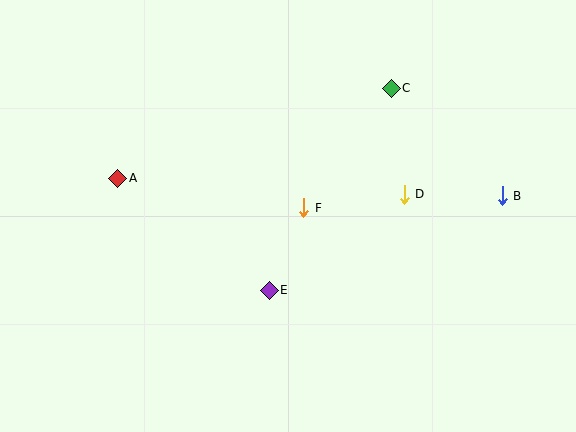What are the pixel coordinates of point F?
Point F is at (304, 208).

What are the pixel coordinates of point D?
Point D is at (404, 195).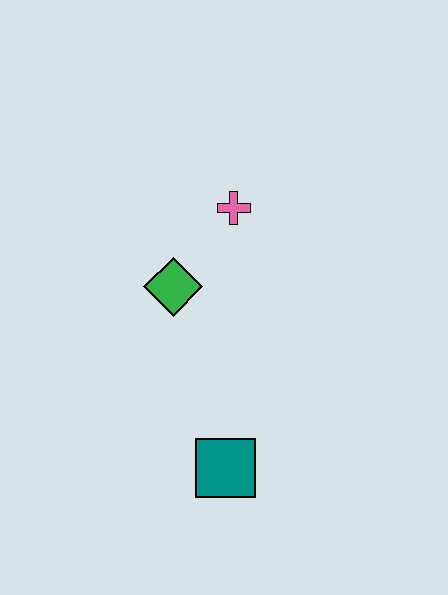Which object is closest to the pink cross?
The green diamond is closest to the pink cross.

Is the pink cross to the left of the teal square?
No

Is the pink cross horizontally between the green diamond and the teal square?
No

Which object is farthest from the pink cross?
The teal square is farthest from the pink cross.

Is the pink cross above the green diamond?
Yes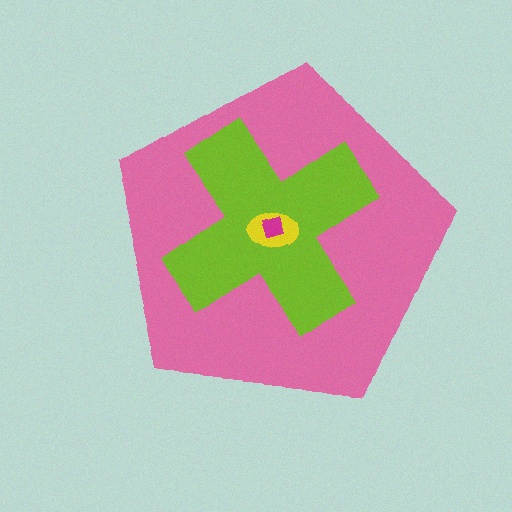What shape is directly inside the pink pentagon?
The lime cross.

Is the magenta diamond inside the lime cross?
Yes.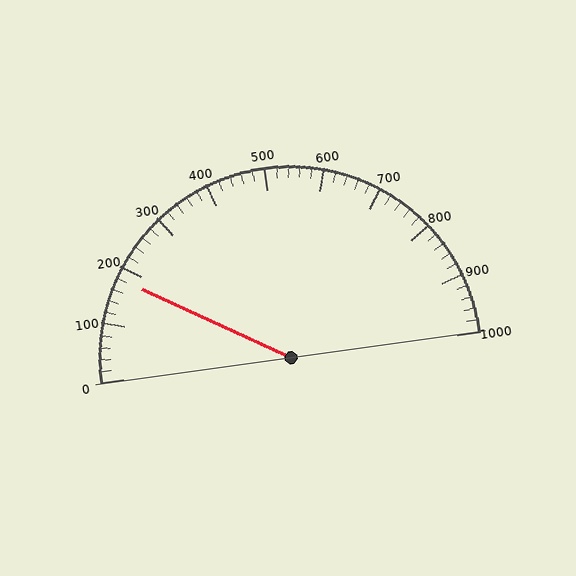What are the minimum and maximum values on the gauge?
The gauge ranges from 0 to 1000.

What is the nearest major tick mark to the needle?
The nearest major tick mark is 200.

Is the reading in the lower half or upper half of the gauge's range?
The reading is in the lower half of the range (0 to 1000).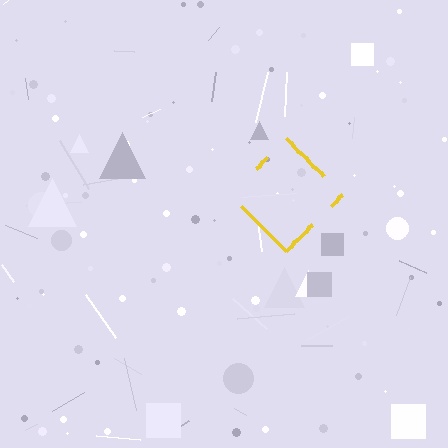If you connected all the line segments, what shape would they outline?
They would outline a diamond.